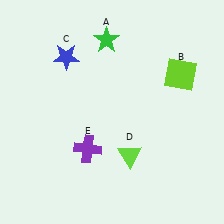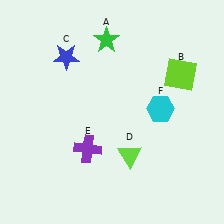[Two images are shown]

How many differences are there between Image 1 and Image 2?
There is 1 difference between the two images.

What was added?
A cyan hexagon (F) was added in Image 2.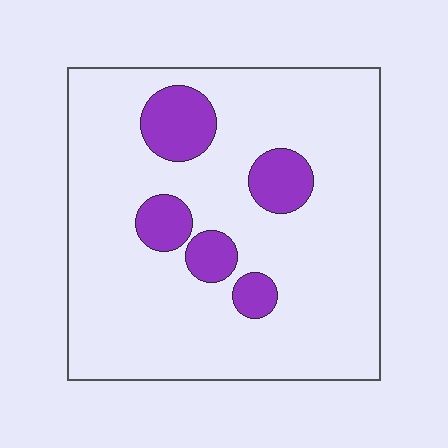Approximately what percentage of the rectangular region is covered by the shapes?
Approximately 15%.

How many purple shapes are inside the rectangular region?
5.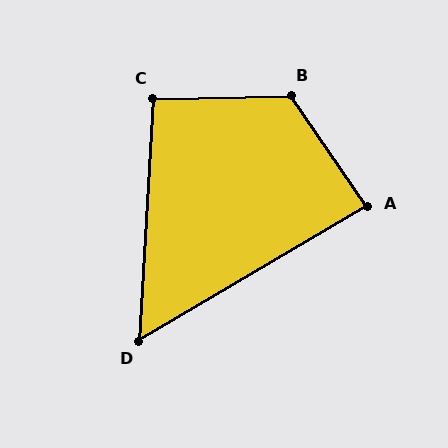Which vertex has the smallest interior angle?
D, at approximately 56 degrees.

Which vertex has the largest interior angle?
B, at approximately 124 degrees.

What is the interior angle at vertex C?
Approximately 94 degrees (approximately right).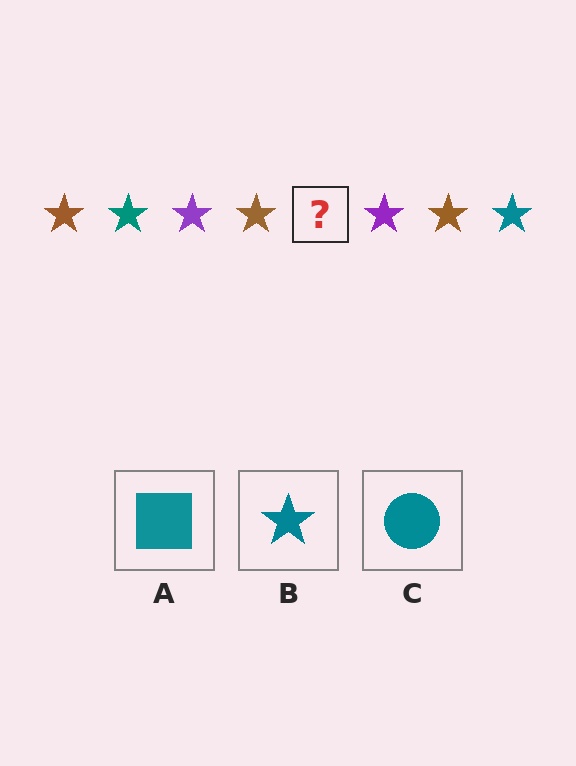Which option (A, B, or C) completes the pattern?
B.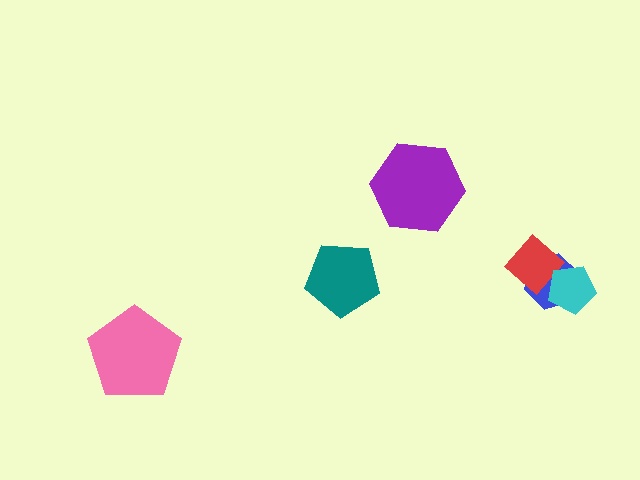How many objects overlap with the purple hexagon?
0 objects overlap with the purple hexagon.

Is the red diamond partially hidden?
Yes, it is partially covered by another shape.